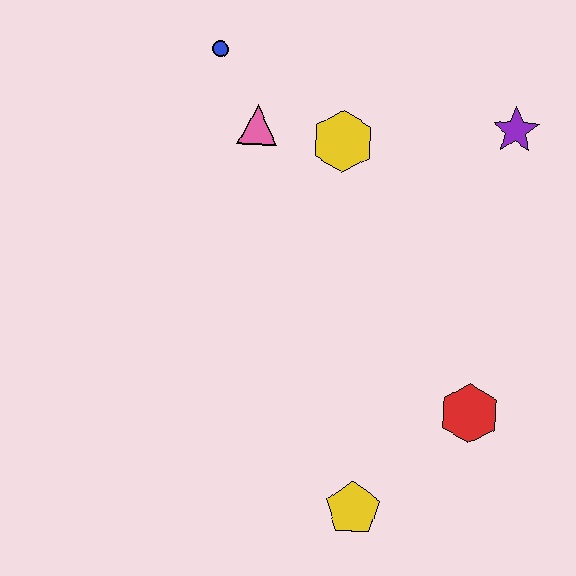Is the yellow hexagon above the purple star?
No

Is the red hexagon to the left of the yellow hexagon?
No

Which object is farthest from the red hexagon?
The blue circle is farthest from the red hexagon.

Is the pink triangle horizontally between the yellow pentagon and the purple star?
No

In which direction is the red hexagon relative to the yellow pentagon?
The red hexagon is to the right of the yellow pentagon.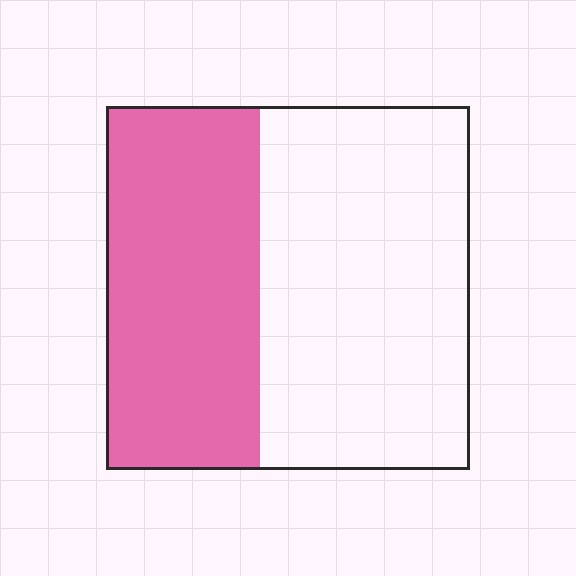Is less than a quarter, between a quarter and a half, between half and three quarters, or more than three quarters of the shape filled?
Between a quarter and a half.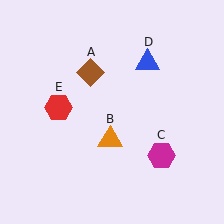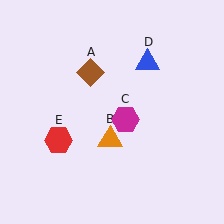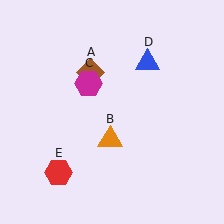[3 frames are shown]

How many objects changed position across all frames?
2 objects changed position: magenta hexagon (object C), red hexagon (object E).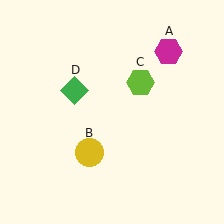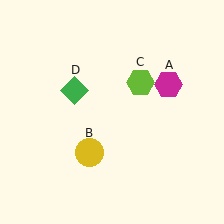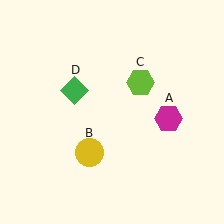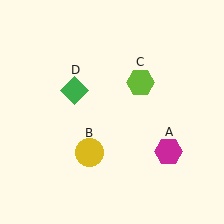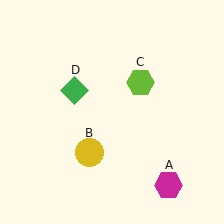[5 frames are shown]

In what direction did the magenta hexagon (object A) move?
The magenta hexagon (object A) moved down.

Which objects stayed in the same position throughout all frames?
Yellow circle (object B) and lime hexagon (object C) and green diamond (object D) remained stationary.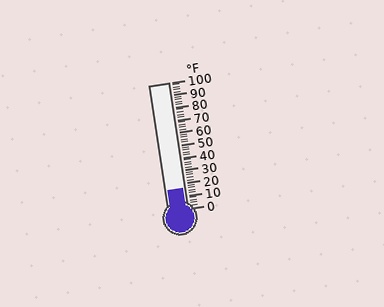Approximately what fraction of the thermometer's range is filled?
The thermometer is filled to approximately 15% of its range.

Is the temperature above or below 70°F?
The temperature is below 70°F.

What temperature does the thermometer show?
The thermometer shows approximately 16°F.